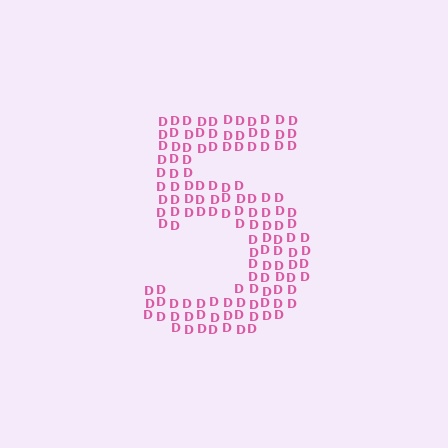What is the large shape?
The large shape is the digit 5.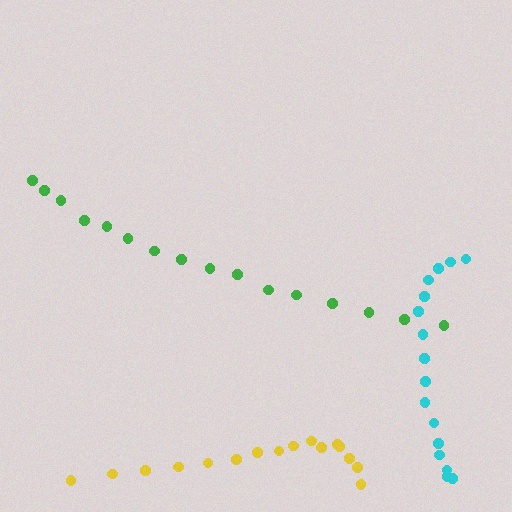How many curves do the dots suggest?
There are 3 distinct paths.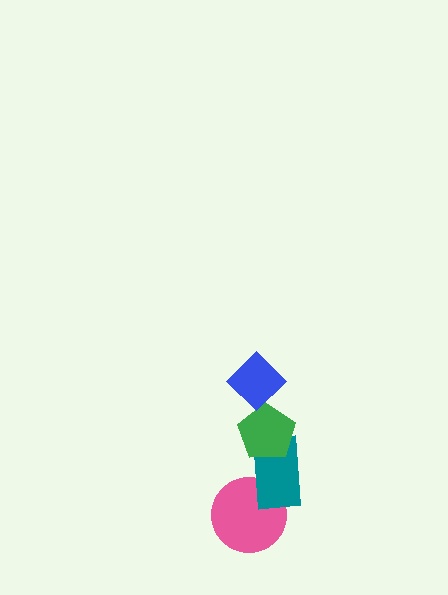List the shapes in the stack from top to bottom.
From top to bottom: the blue diamond, the green pentagon, the teal rectangle, the pink circle.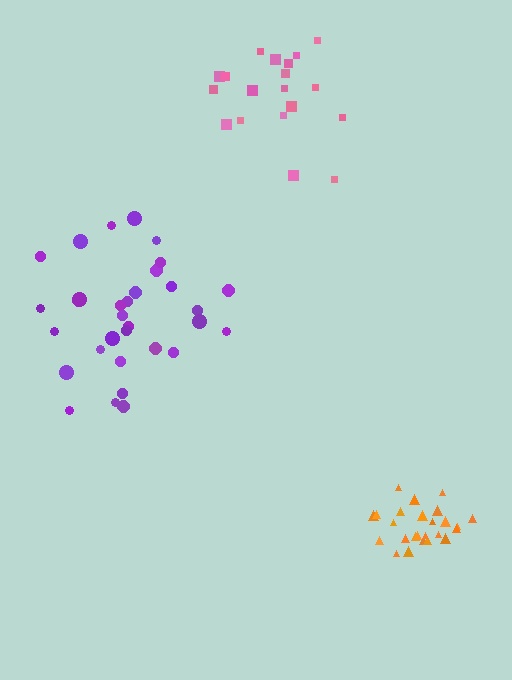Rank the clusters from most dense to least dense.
orange, pink, purple.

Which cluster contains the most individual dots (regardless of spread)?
Purple (32).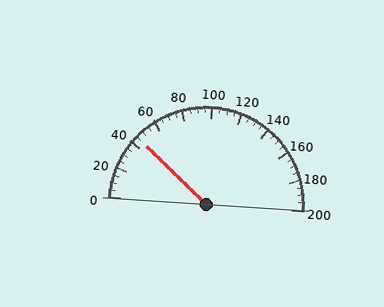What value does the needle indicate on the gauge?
The needle indicates approximately 45.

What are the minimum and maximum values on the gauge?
The gauge ranges from 0 to 200.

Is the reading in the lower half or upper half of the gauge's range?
The reading is in the lower half of the range (0 to 200).